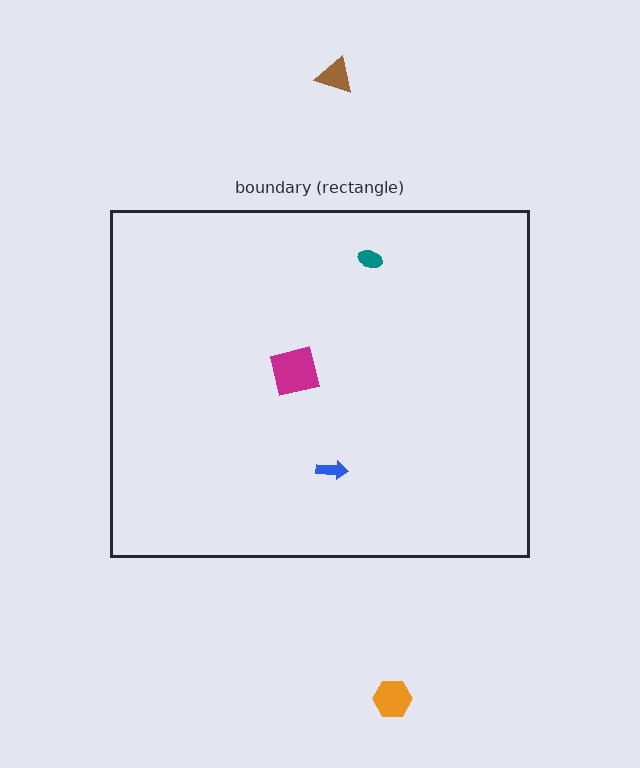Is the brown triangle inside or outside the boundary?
Outside.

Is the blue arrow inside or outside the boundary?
Inside.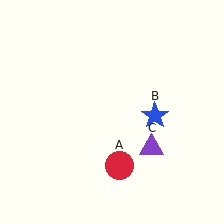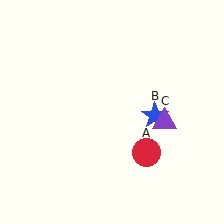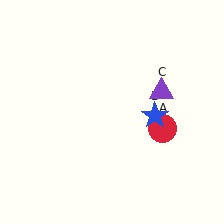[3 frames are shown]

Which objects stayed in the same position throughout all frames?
Blue star (object B) remained stationary.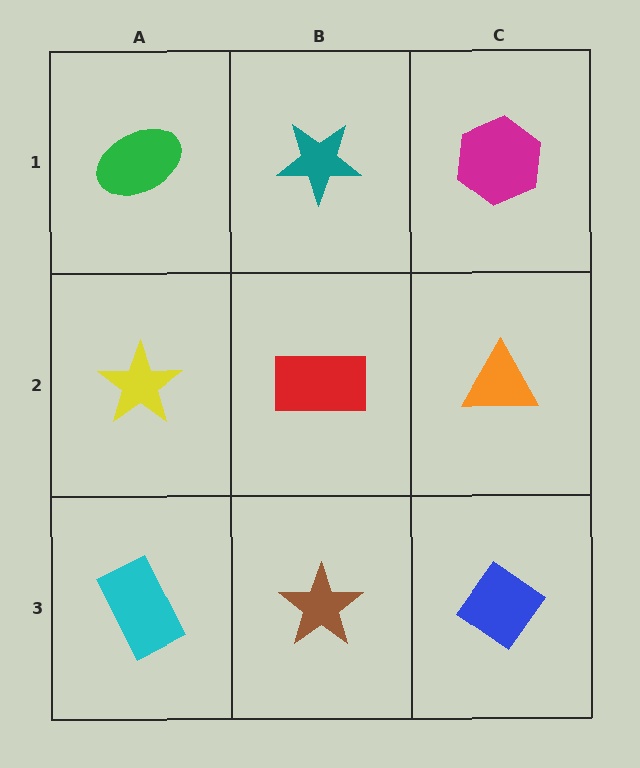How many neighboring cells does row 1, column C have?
2.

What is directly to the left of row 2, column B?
A yellow star.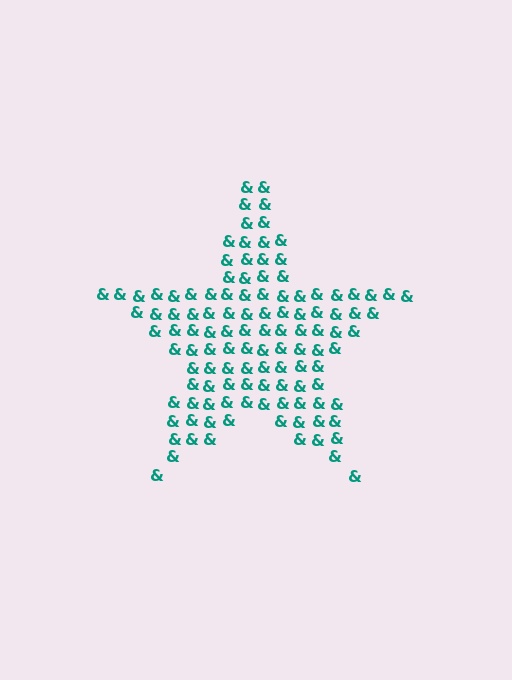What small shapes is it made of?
It is made of small ampersands.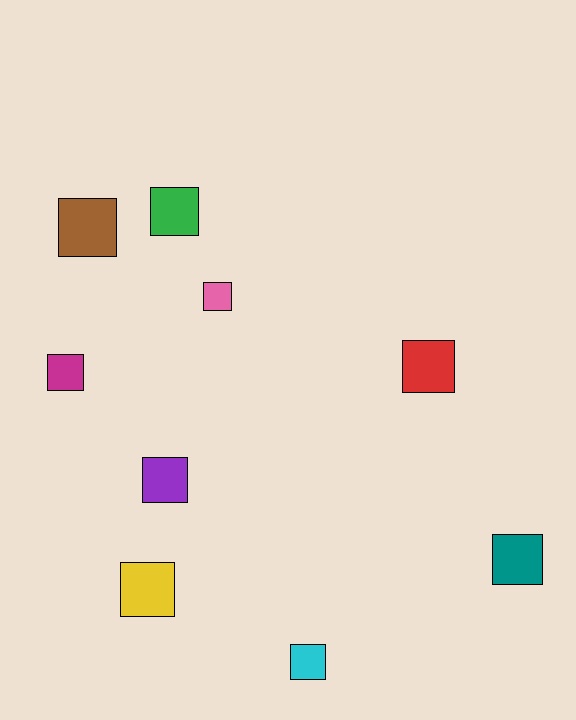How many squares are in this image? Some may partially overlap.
There are 9 squares.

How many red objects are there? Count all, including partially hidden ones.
There is 1 red object.